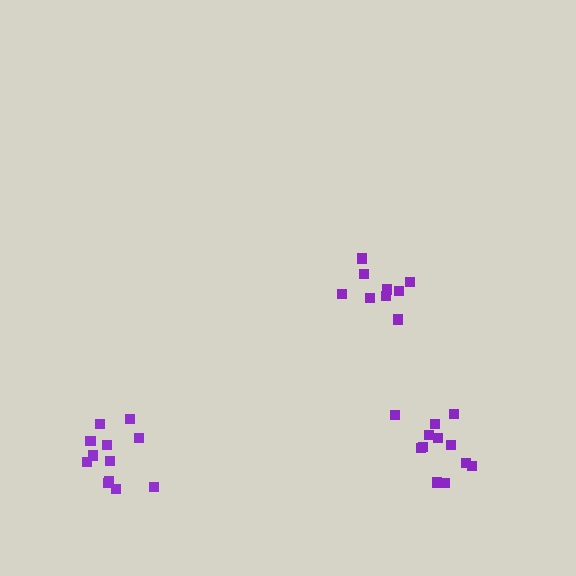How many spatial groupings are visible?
There are 3 spatial groupings.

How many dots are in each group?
Group 1: 12 dots, Group 2: 9 dots, Group 3: 12 dots (33 total).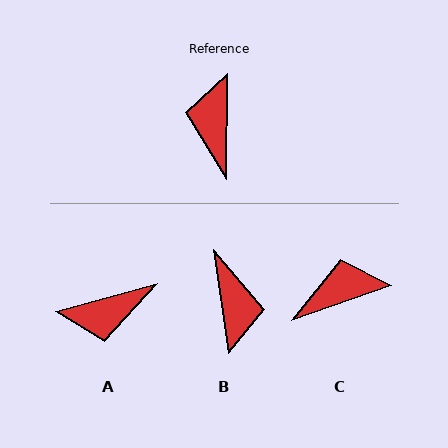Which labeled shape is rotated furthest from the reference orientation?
B, about 171 degrees away.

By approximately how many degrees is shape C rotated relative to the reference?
Approximately 70 degrees clockwise.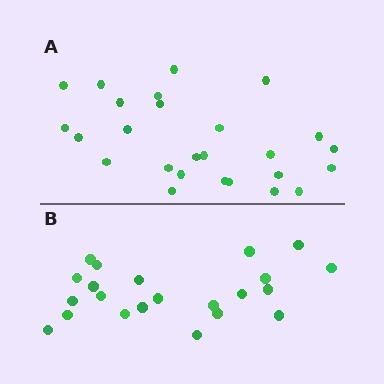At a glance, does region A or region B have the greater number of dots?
Region A (the top region) has more dots.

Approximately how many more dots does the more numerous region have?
Region A has about 4 more dots than region B.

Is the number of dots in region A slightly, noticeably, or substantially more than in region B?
Region A has only slightly more — the two regions are fairly close. The ratio is roughly 1.2 to 1.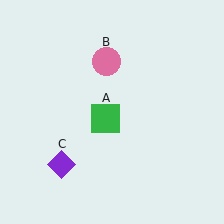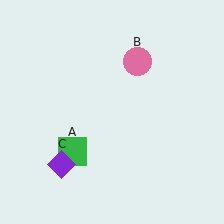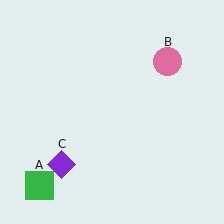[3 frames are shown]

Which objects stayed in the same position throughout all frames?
Purple diamond (object C) remained stationary.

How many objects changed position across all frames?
2 objects changed position: green square (object A), pink circle (object B).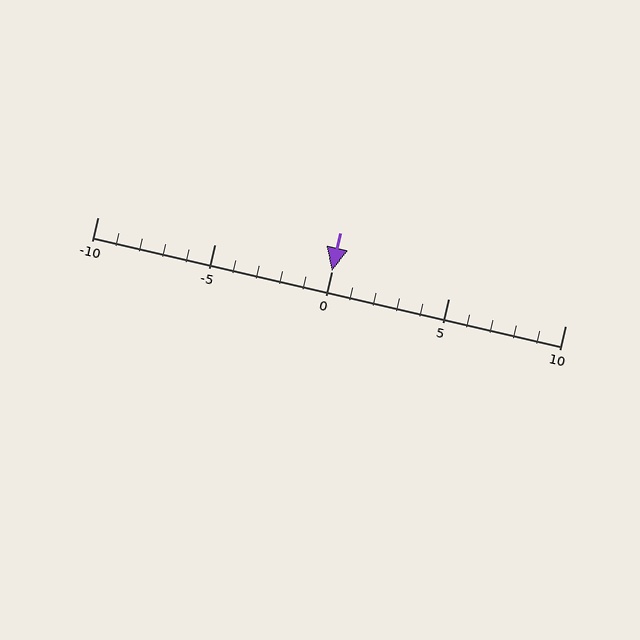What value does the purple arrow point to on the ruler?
The purple arrow points to approximately 0.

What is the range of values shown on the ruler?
The ruler shows values from -10 to 10.